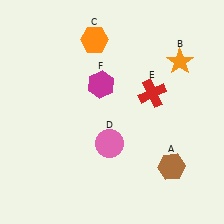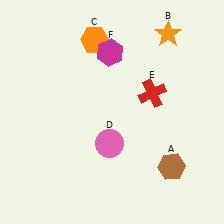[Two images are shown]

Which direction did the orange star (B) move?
The orange star (B) moved up.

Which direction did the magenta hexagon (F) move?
The magenta hexagon (F) moved up.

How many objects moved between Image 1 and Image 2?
2 objects moved between the two images.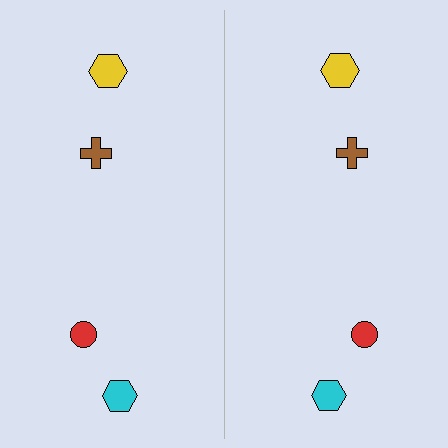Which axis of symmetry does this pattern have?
The pattern has a vertical axis of symmetry running through the center of the image.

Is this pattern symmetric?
Yes, this pattern has bilateral (reflection) symmetry.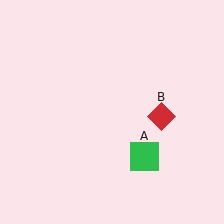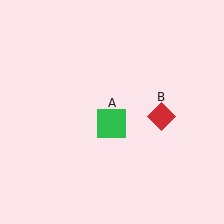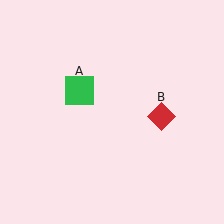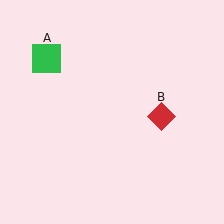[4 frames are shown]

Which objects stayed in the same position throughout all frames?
Red diamond (object B) remained stationary.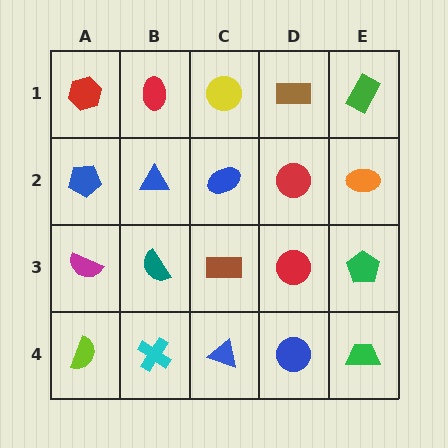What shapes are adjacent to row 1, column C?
A blue ellipse (row 2, column C), a red ellipse (row 1, column B), a brown rectangle (row 1, column D).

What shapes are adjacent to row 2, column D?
A brown rectangle (row 1, column D), a red circle (row 3, column D), a blue ellipse (row 2, column C), an orange ellipse (row 2, column E).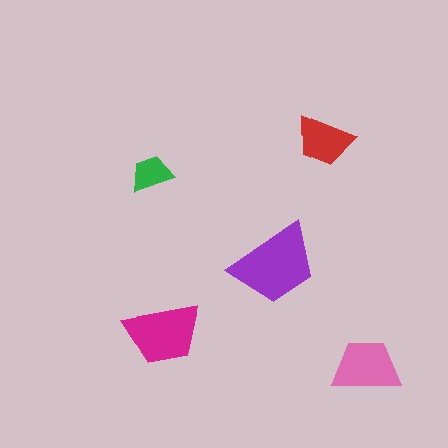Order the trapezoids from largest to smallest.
the purple one, the magenta one, the pink one, the red one, the green one.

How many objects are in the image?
There are 5 objects in the image.